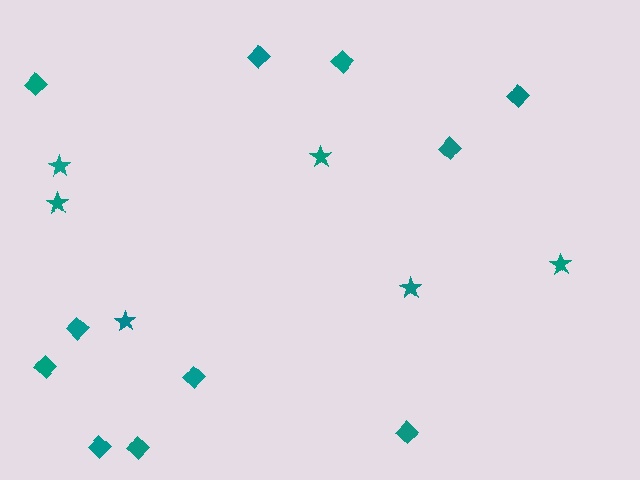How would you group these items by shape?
There are 2 groups: one group of diamonds (11) and one group of stars (6).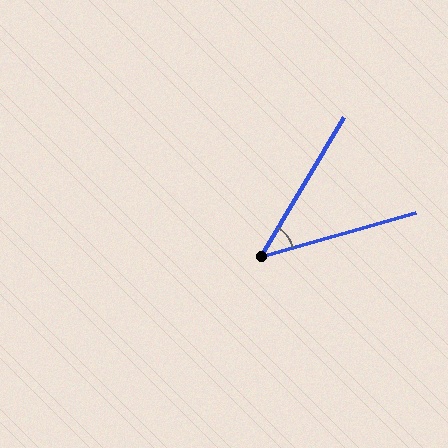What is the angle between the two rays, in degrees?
Approximately 43 degrees.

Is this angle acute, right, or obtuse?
It is acute.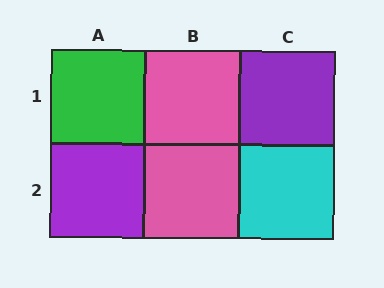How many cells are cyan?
1 cell is cyan.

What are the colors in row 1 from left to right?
Green, pink, purple.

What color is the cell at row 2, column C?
Cyan.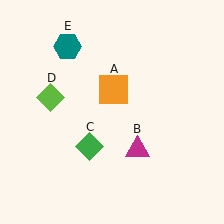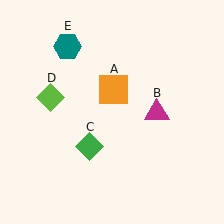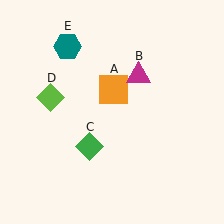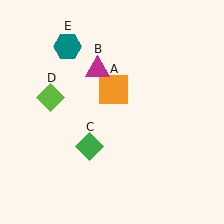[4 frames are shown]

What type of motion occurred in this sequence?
The magenta triangle (object B) rotated counterclockwise around the center of the scene.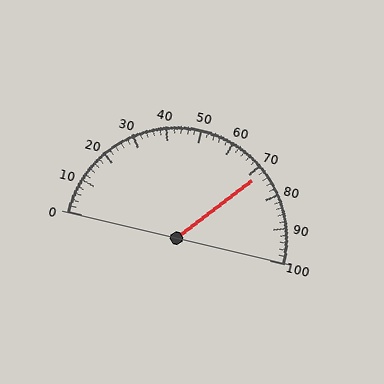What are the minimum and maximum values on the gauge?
The gauge ranges from 0 to 100.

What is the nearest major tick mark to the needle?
The nearest major tick mark is 70.